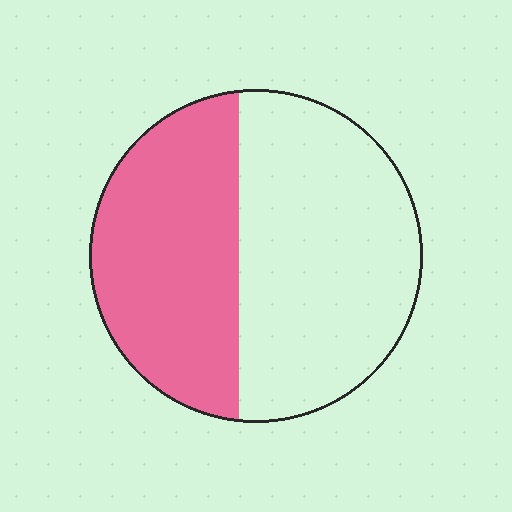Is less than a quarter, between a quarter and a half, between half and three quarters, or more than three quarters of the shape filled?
Between a quarter and a half.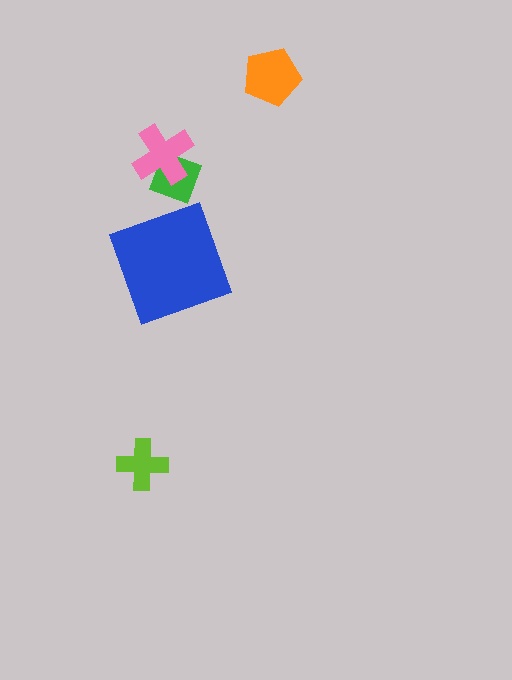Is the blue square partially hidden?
No, no other shape covers it.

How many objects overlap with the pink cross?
1 object overlaps with the pink cross.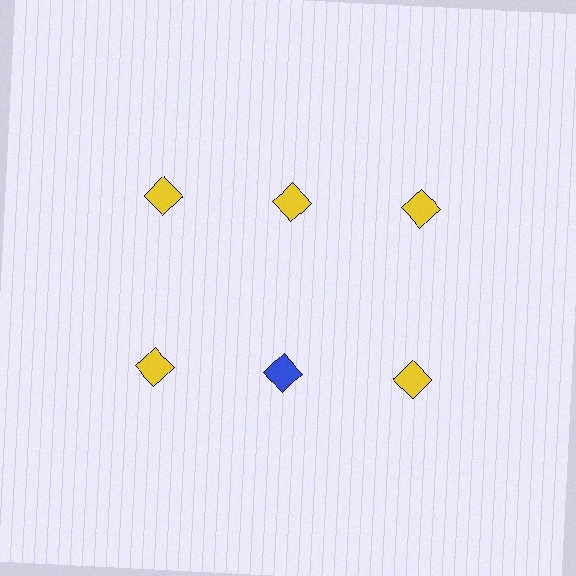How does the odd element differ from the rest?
It has a different color: blue instead of yellow.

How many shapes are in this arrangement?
There are 6 shapes arranged in a grid pattern.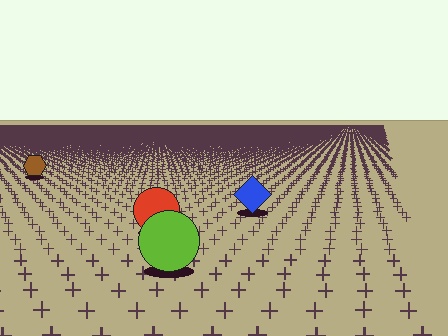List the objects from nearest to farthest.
From nearest to farthest: the lime circle, the red circle, the blue diamond, the brown hexagon.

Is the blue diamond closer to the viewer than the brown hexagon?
Yes. The blue diamond is closer — you can tell from the texture gradient: the ground texture is coarser near it.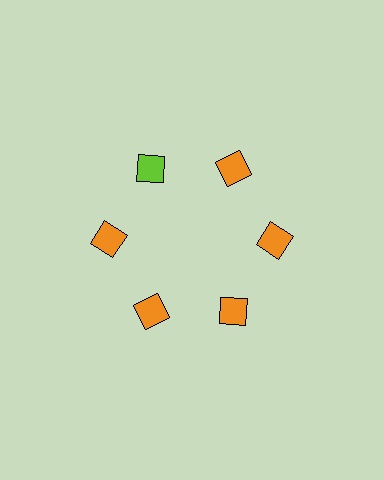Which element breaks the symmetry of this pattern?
The lime square at roughly the 11 o'clock position breaks the symmetry. All other shapes are orange squares.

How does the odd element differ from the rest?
It has a different color: lime instead of orange.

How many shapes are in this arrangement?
There are 6 shapes arranged in a ring pattern.